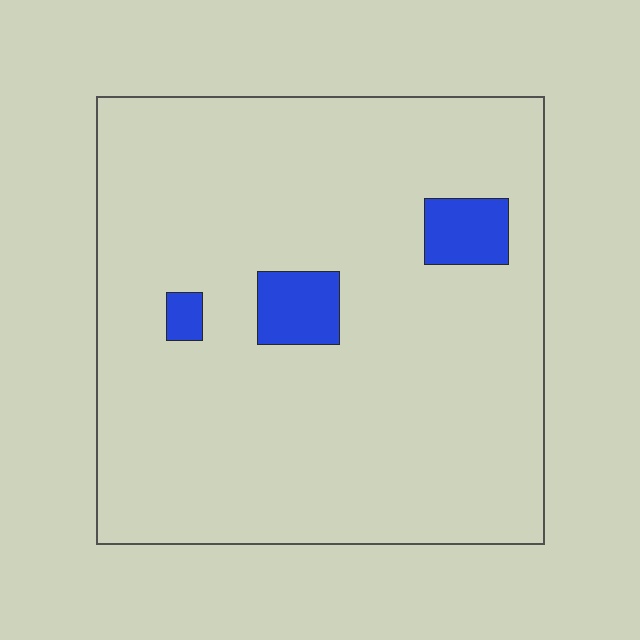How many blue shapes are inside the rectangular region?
3.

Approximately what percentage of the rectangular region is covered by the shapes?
Approximately 5%.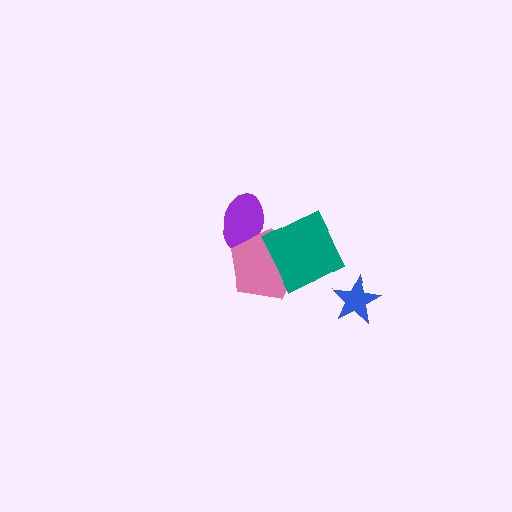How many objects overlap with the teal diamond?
1 object overlaps with the teal diamond.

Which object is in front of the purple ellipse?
The pink pentagon is in front of the purple ellipse.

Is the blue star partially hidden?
No, no other shape covers it.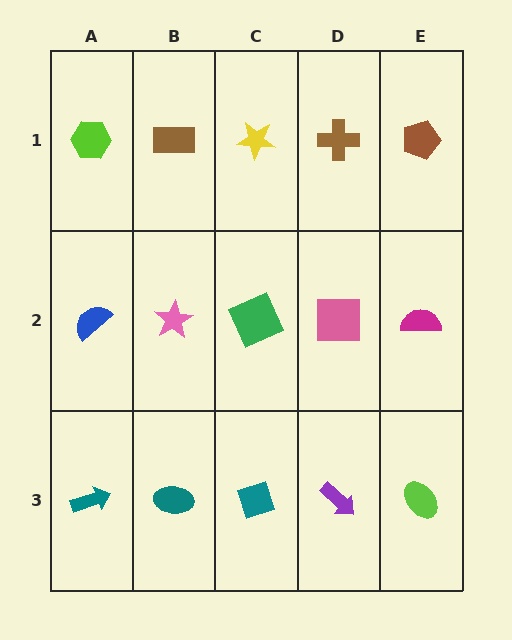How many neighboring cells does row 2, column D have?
4.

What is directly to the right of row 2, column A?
A pink star.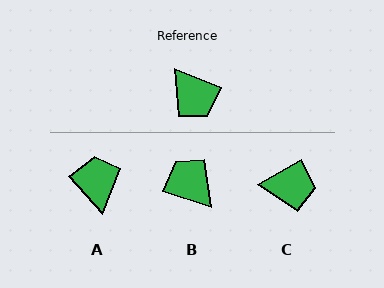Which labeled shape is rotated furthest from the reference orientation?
B, about 176 degrees away.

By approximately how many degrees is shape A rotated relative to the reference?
Approximately 154 degrees counter-clockwise.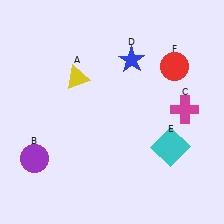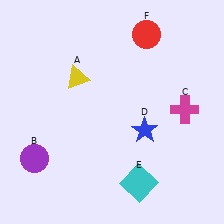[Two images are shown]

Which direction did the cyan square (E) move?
The cyan square (E) moved down.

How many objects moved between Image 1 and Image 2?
3 objects moved between the two images.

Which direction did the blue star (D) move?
The blue star (D) moved down.